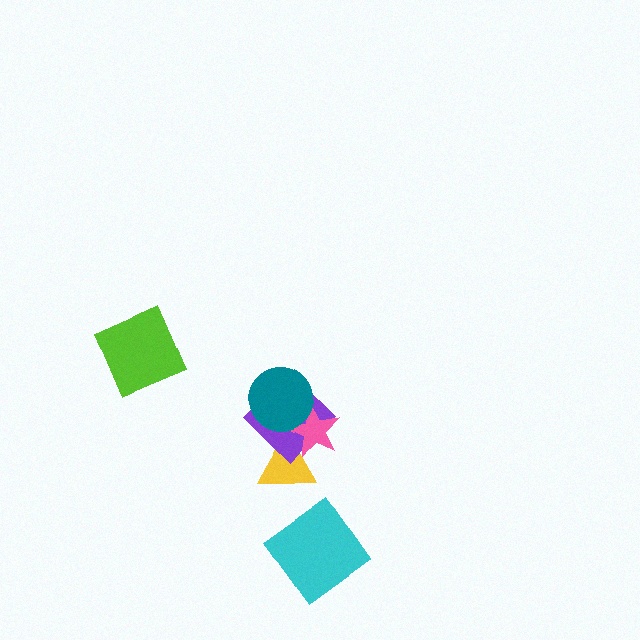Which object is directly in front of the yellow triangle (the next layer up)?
The purple diamond is directly in front of the yellow triangle.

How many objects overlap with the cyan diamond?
0 objects overlap with the cyan diamond.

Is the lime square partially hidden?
No, no other shape covers it.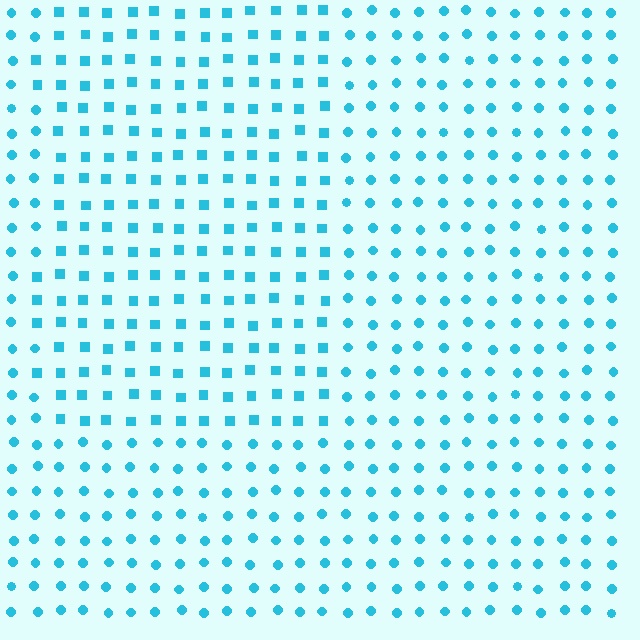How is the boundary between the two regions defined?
The boundary is defined by a change in element shape: squares inside vs. circles outside. All elements share the same color and spacing.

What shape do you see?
I see a rectangle.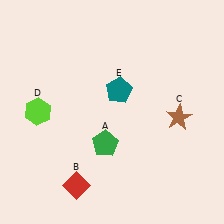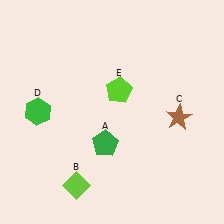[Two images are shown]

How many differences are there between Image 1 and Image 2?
There are 3 differences between the two images.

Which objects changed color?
B changed from red to lime. D changed from lime to green. E changed from teal to lime.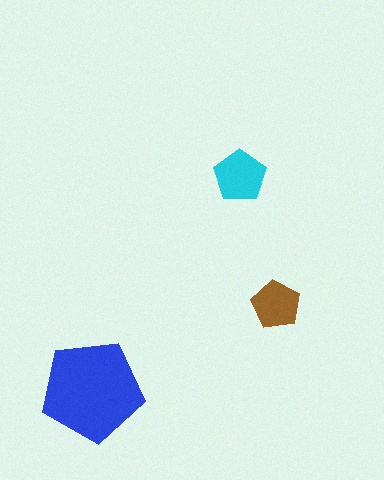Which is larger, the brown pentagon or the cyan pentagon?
The cyan one.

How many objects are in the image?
There are 3 objects in the image.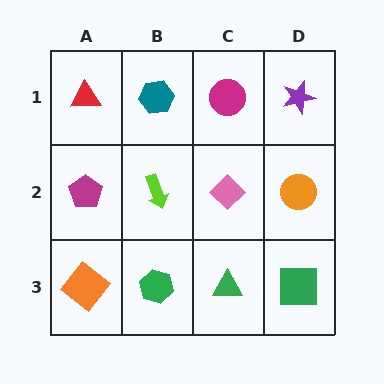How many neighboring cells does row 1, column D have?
2.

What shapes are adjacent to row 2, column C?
A magenta circle (row 1, column C), a green triangle (row 3, column C), a lime arrow (row 2, column B), an orange circle (row 2, column D).